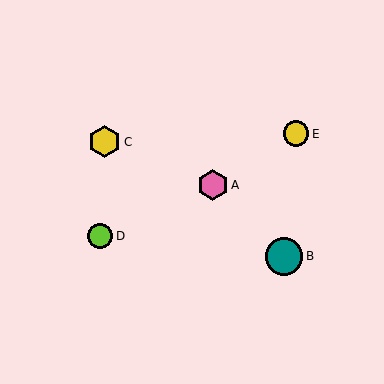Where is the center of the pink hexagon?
The center of the pink hexagon is at (213, 185).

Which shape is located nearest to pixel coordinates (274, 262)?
The teal circle (labeled B) at (284, 256) is nearest to that location.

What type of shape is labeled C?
Shape C is a yellow hexagon.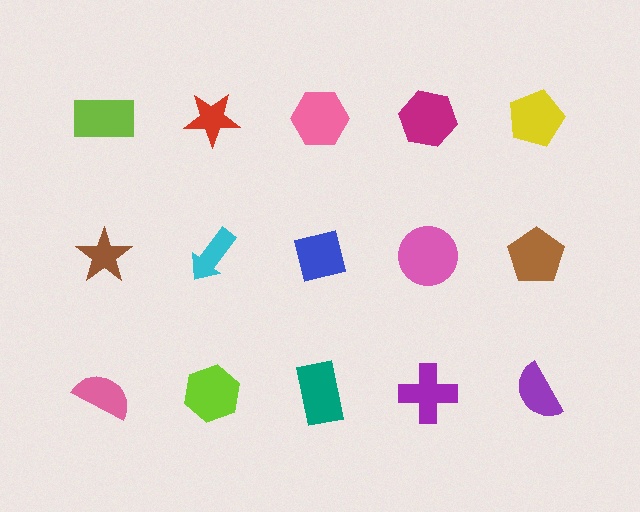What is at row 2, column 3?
A blue square.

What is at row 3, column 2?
A lime hexagon.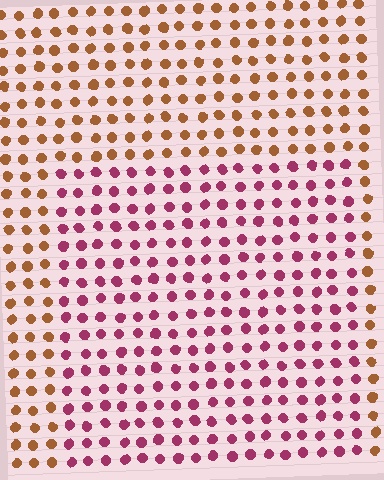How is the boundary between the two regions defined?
The boundary is defined purely by a slight shift in hue (about 54 degrees). Spacing, size, and orientation are identical on both sides.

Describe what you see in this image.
The image is filled with small brown elements in a uniform arrangement. A rectangle-shaped region is visible where the elements are tinted to a slightly different hue, forming a subtle color boundary.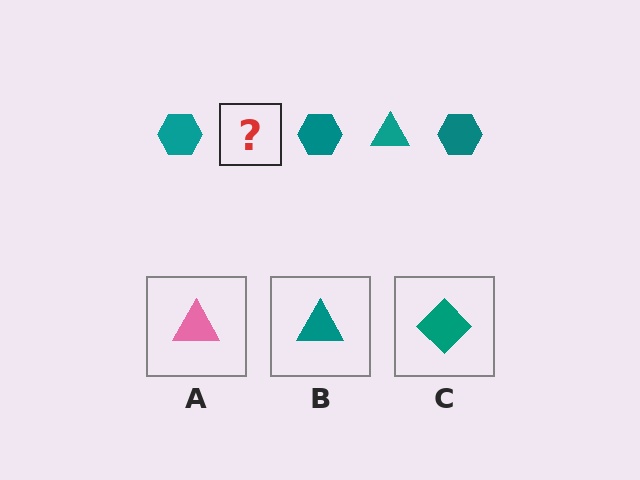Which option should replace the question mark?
Option B.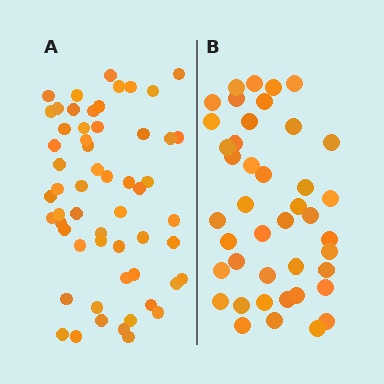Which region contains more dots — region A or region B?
Region A (the left region) has more dots.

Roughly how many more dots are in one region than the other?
Region A has approximately 15 more dots than region B.